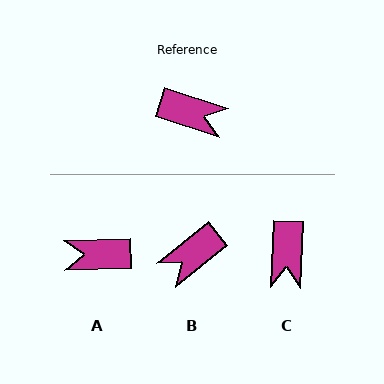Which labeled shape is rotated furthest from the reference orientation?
A, about 161 degrees away.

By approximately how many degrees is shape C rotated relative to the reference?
Approximately 75 degrees clockwise.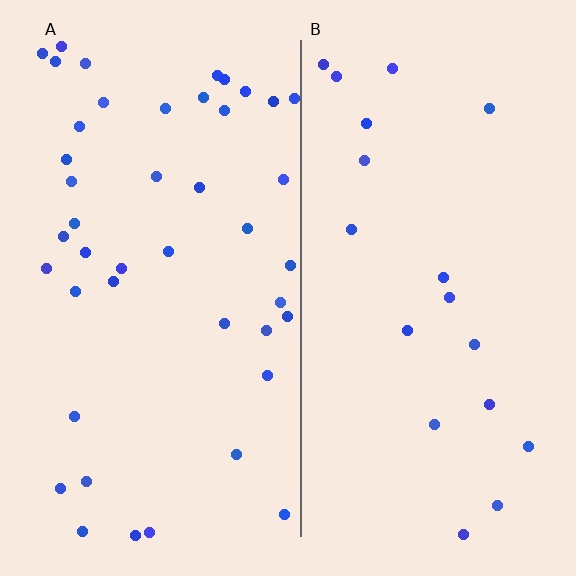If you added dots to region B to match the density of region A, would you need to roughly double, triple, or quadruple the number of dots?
Approximately double.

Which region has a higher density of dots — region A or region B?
A (the left).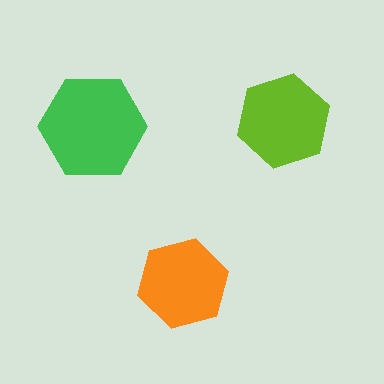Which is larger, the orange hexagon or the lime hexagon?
The lime one.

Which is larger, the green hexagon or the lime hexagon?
The green one.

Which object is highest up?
The lime hexagon is topmost.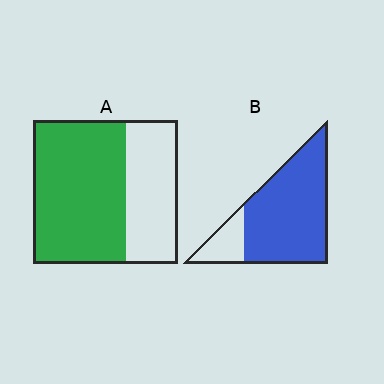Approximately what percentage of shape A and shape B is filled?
A is approximately 65% and B is approximately 80%.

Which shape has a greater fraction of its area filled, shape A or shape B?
Shape B.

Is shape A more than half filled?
Yes.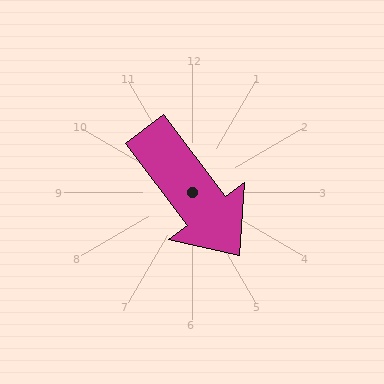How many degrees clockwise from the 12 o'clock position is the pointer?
Approximately 143 degrees.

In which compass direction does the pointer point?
Southeast.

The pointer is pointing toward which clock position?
Roughly 5 o'clock.